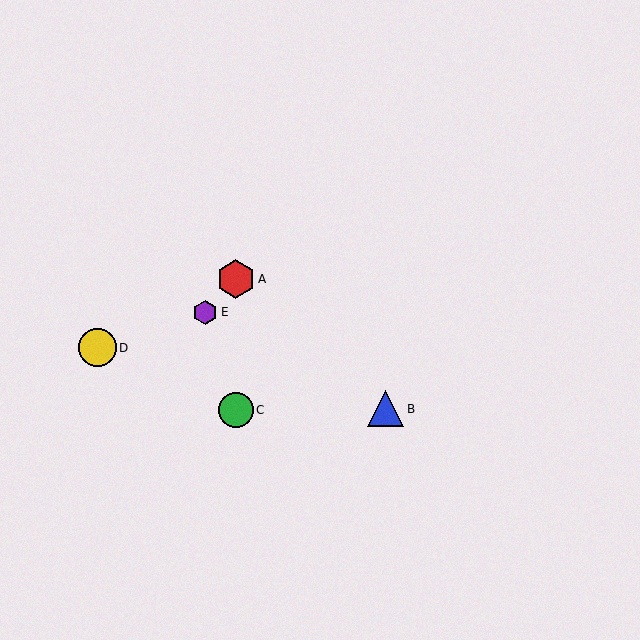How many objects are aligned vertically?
2 objects (A, C) are aligned vertically.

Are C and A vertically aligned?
Yes, both are at x≈236.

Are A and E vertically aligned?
No, A is at x≈236 and E is at x≈205.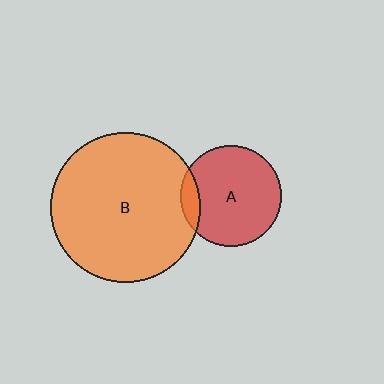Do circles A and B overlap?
Yes.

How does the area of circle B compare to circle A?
Approximately 2.2 times.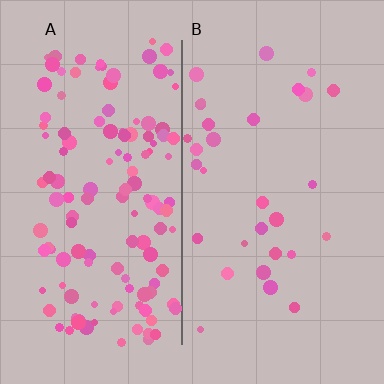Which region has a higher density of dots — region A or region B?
A (the left).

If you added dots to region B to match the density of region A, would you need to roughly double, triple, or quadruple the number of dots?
Approximately quadruple.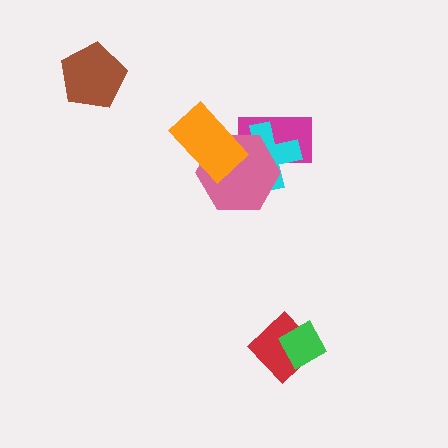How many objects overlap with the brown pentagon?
0 objects overlap with the brown pentagon.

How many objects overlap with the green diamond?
1 object overlaps with the green diamond.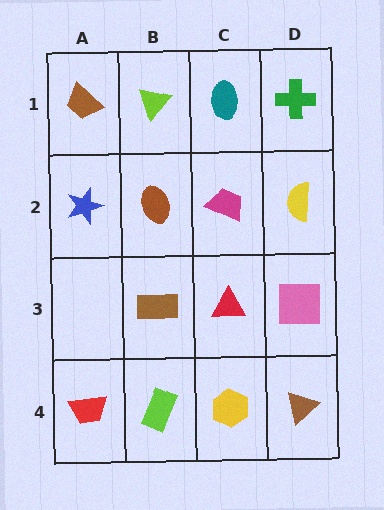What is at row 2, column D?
A yellow semicircle.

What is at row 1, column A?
A brown trapezoid.